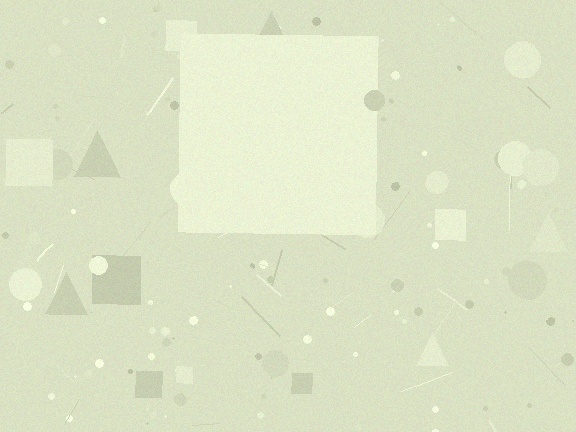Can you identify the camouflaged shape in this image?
The camouflaged shape is a square.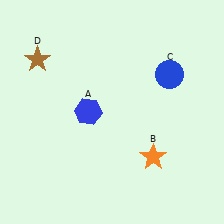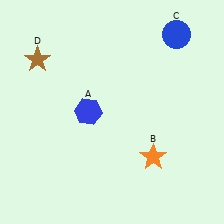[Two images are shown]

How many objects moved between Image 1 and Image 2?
1 object moved between the two images.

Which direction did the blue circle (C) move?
The blue circle (C) moved up.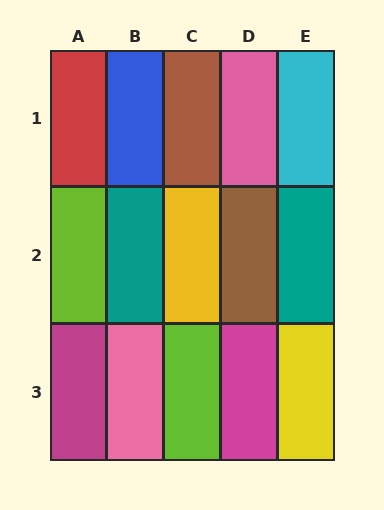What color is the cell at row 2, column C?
Yellow.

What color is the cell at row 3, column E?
Yellow.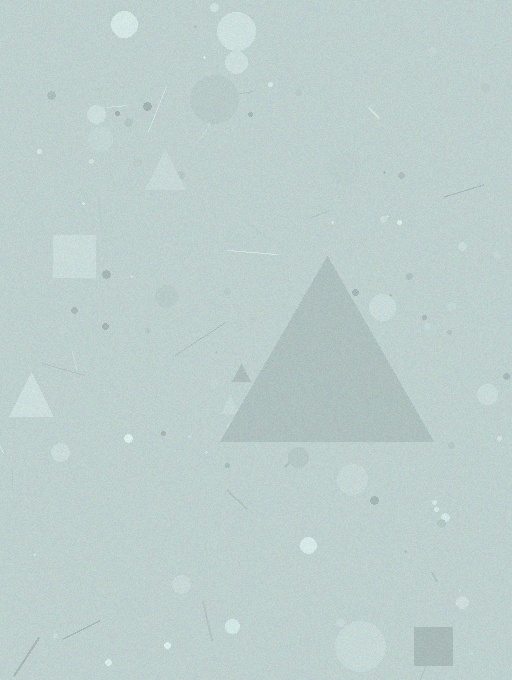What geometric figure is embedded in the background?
A triangle is embedded in the background.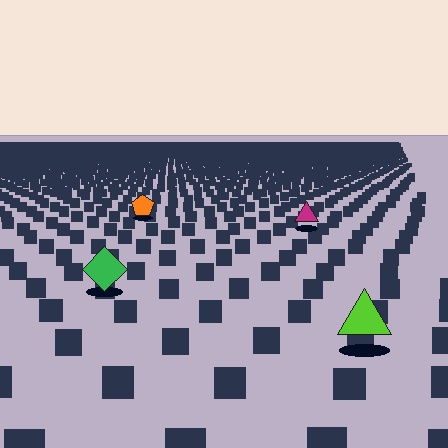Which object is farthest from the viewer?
The orange pentagon is farthest from the viewer. It appears smaller and the ground texture around it is denser.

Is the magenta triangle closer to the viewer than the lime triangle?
No. The lime triangle is closer — you can tell from the texture gradient: the ground texture is coarser near it.